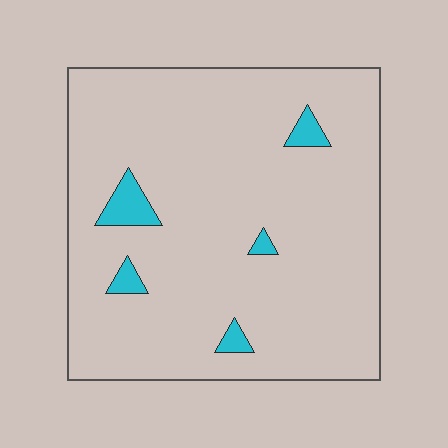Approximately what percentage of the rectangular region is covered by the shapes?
Approximately 5%.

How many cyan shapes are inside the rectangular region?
5.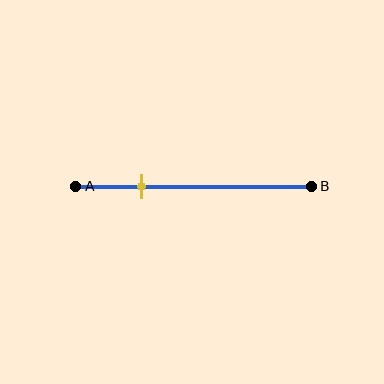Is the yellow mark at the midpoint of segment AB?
No, the mark is at about 30% from A, not at the 50% midpoint.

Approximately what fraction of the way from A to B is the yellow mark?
The yellow mark is approximately 30% of the way from A to B.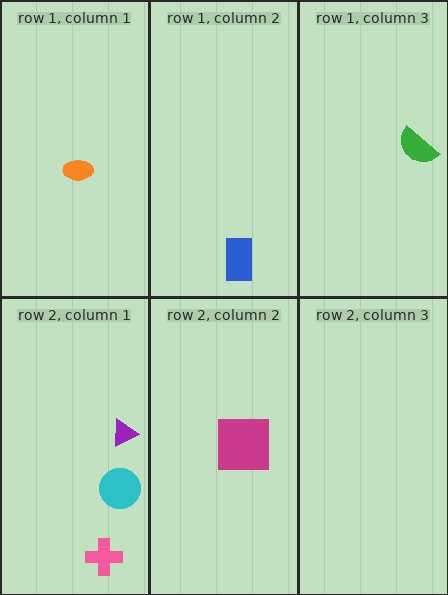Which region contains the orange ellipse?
The row 1, column 1 region.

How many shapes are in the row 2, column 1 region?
3.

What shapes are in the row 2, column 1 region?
The cyan circle, the purple triangle, the pink cross.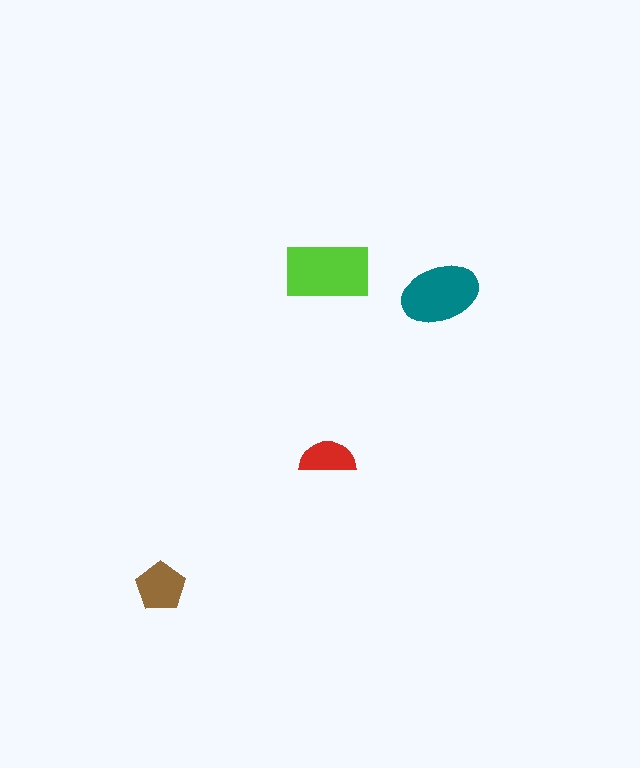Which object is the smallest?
The red semicircle.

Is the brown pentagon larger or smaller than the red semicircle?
Larger.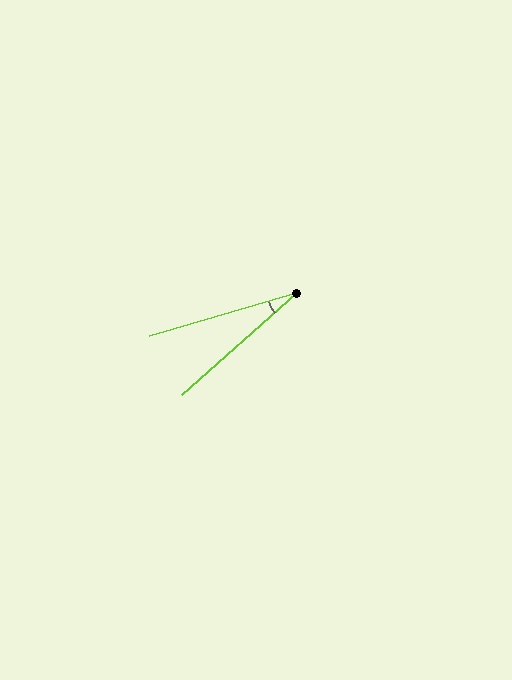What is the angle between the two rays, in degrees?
Approximately 25 degrees.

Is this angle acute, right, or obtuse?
It is acute.